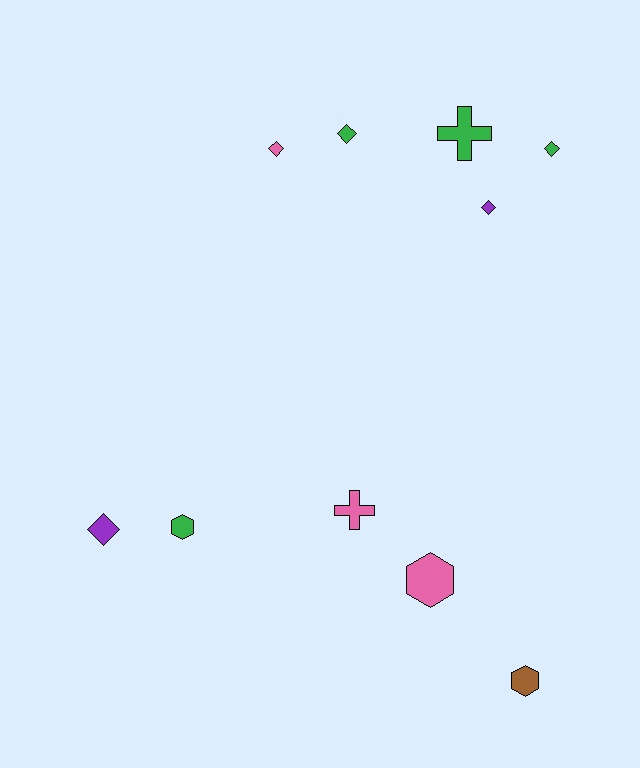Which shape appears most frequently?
Diamond, with 5 objects.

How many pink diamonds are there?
There is 1 pink diamond.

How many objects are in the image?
There are 10 objects.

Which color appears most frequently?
Green, with 4 objects.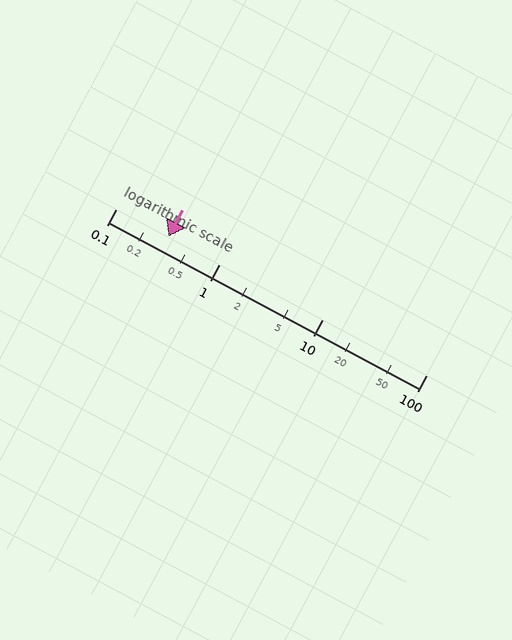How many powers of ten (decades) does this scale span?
The scale spans 3 decades, from 0.1 to 100.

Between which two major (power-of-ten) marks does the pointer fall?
The pointer is between 0.1 and 1.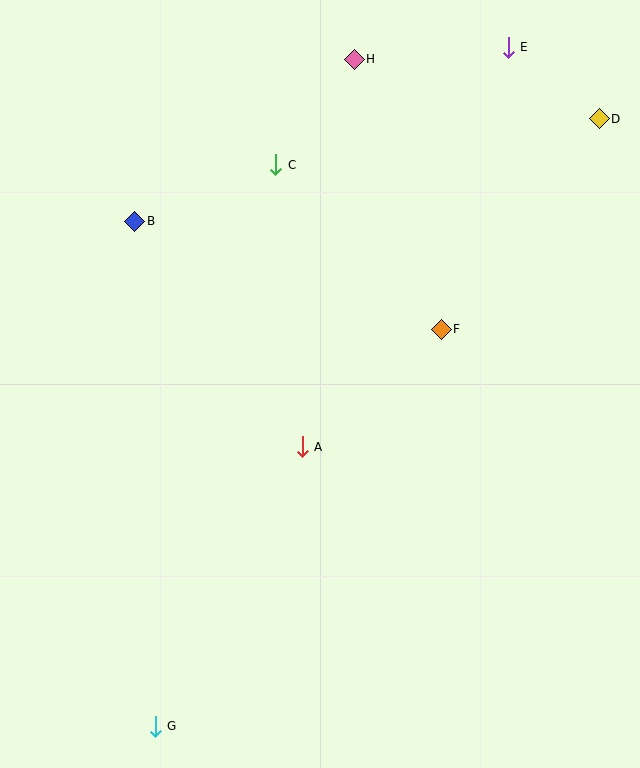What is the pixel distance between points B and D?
The distance between B and D is 476 pixels.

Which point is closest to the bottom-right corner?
Point A is closest to the bottom-right corner.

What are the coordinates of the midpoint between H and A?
The midpoint between H and A is at (328, 253).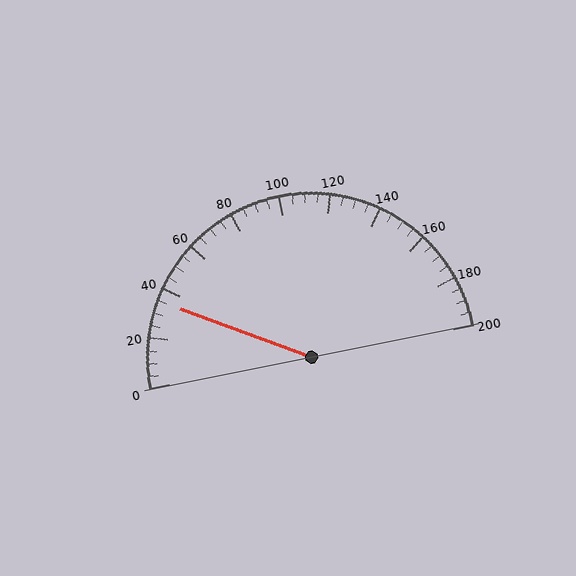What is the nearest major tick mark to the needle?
The nearest major tick mark is 40.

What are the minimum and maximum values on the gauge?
The gauge ranges from 0 to 200.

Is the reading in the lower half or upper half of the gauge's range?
The reading is in the lower half of the range (0 to 200).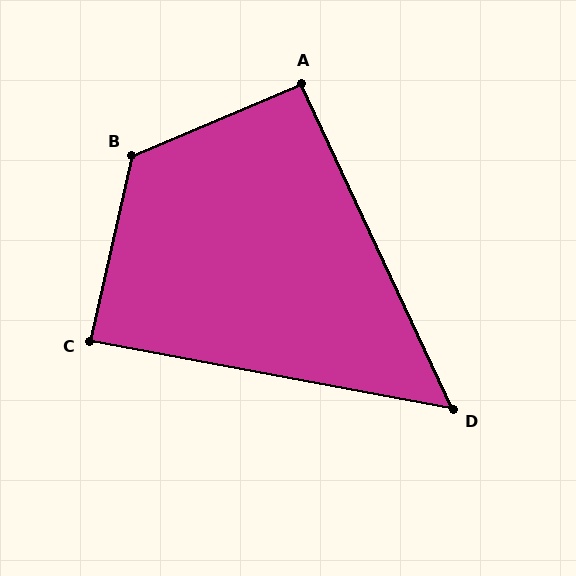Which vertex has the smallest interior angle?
D, at approximately 54 degrees.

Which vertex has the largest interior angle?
B, at approximately 126 degrees.